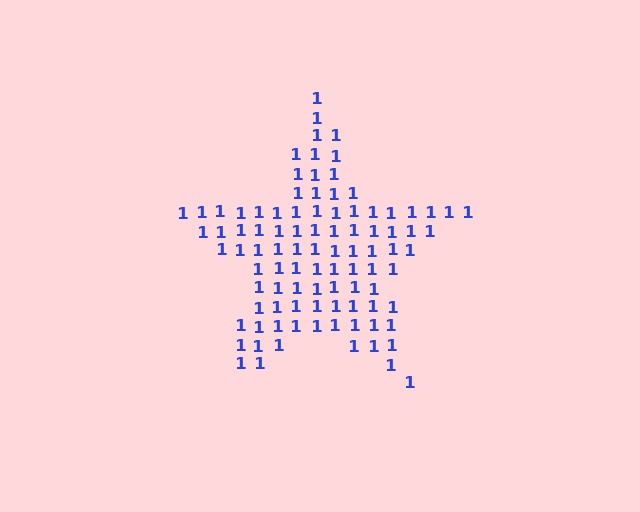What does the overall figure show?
The overall figure shows a star.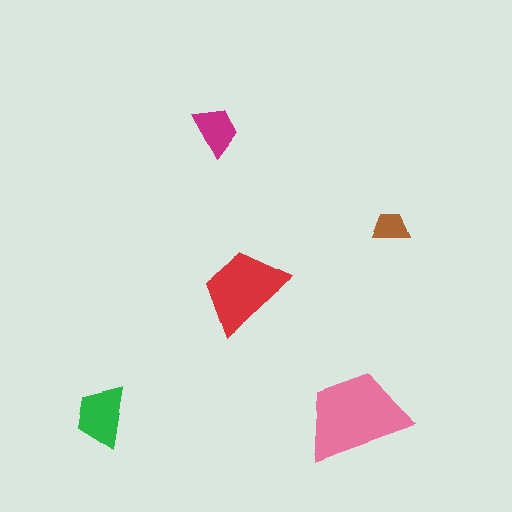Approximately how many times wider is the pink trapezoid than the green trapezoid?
About 1.5 times wider.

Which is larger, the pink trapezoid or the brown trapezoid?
The pink one.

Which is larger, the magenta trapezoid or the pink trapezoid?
The pink one.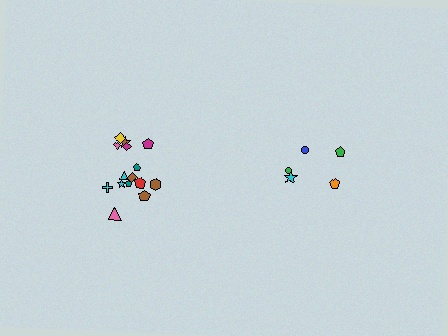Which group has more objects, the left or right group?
The left group.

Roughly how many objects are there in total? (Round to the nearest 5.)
Roughly 20 objects in total.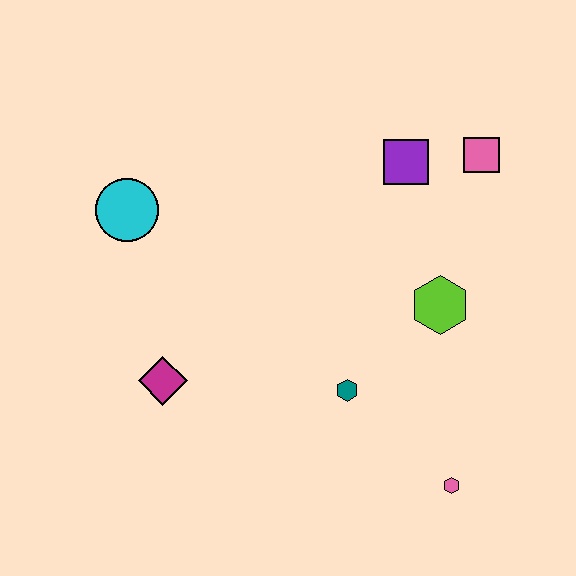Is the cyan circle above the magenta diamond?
Yes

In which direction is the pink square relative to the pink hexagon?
The pink square is above the pink hexagon.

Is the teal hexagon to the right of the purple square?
No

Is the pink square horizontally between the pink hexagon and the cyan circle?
No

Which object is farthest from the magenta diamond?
The pink square is farthest from the magenta diamond.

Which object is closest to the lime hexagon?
The teal hexagon is closest to the lime hexagon.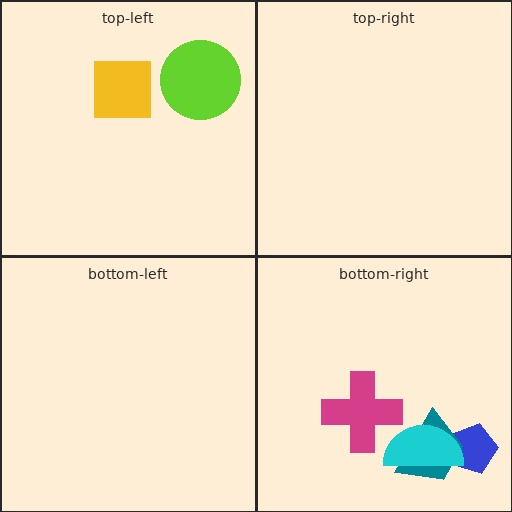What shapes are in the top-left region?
The yellow square, the lime circle.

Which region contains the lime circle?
The top-left region.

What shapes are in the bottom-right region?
The blue pentagon, the teal trapezoid, the cyan semicircle, the magenta cross.